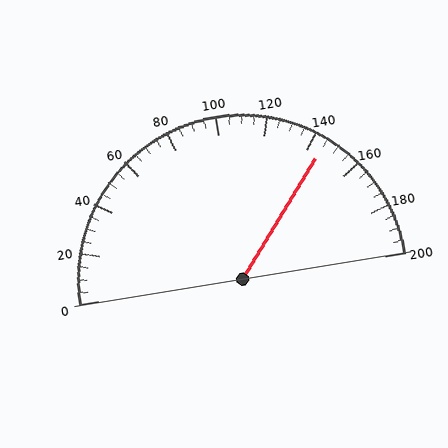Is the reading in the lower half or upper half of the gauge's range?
The reading is in the upper half of the range (0 to 200).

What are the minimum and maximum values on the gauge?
The gauge ranges from 0 to 200.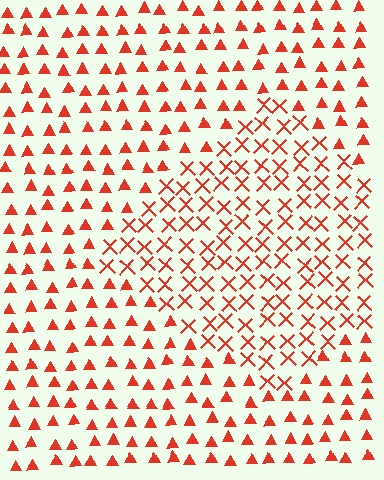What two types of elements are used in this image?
The image uses X marks inside the diamond region and triangles outside it.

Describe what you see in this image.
The image is filled with small red elements arranged in a uniform grid. A diamond-shaped region contains X marks, while the surrounding area contains triangles. The boundary is defined purely by the change in element shape.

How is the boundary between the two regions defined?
The boundary is defined by a change in element shape: X marks inside vs. triangles outside. All elements share the same color and spacing.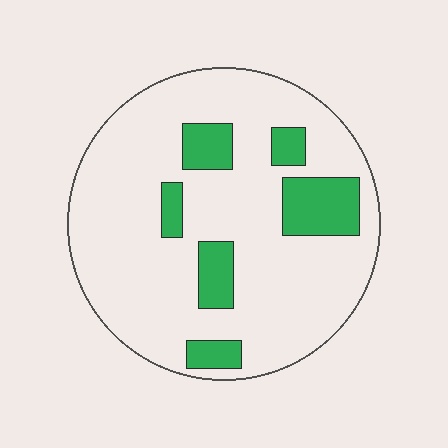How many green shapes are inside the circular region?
6.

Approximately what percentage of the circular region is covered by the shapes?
Approximately 20%.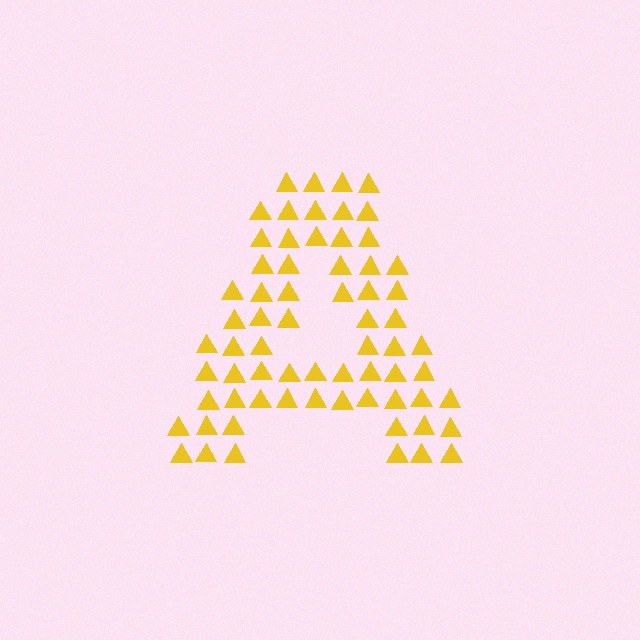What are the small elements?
The small elements are triangles.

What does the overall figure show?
The overall figure shows the letter A.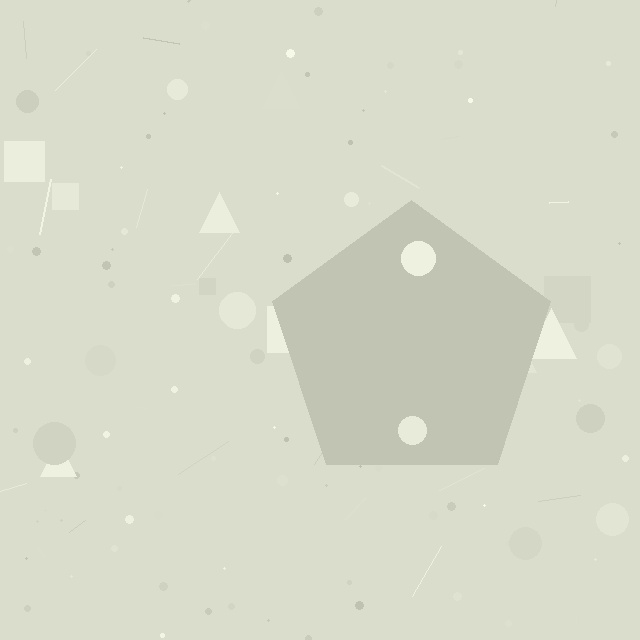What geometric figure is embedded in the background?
A pentagon is embedded in the background.